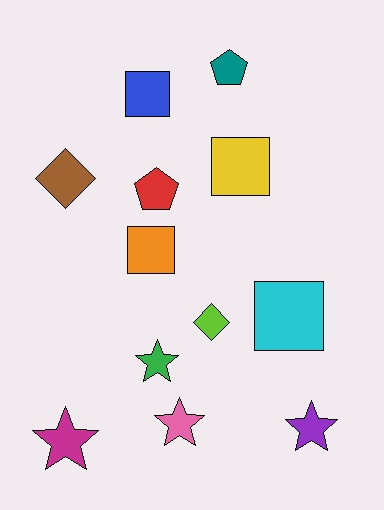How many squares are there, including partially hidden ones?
There are 4 squares.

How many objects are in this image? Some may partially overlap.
There are 12 objects.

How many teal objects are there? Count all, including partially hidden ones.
There is 1 teal object.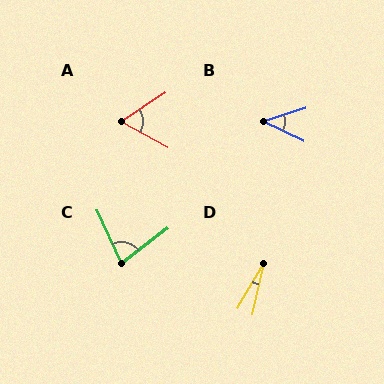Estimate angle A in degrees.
Approximately 62 degrees.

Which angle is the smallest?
D, at approximately 18 degrees.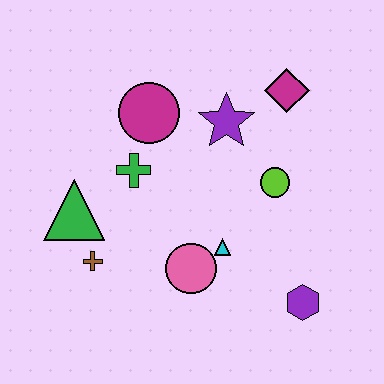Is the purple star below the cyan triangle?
No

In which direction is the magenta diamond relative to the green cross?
The magenta diamond is to the right of the green cross.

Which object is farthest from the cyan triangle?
The magenta diamond is farthest from the cyan triangle.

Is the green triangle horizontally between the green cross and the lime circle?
No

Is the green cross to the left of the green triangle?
No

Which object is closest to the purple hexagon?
The cyan triangle is closest to the purple hexagon.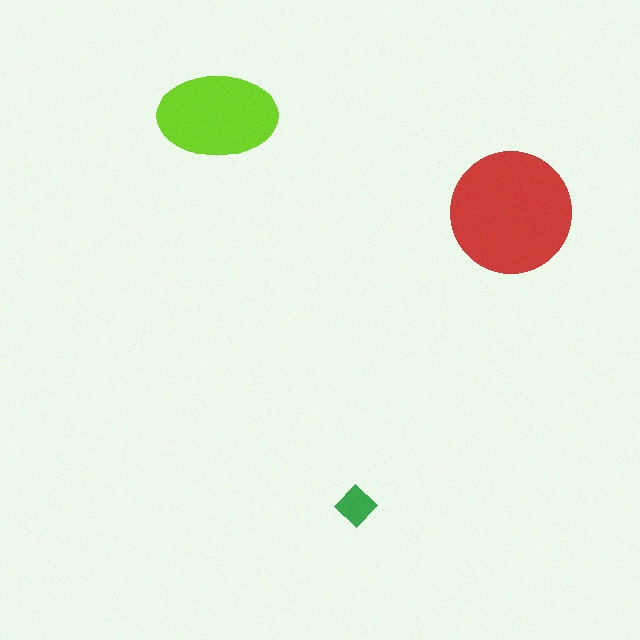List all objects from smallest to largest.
The green diamond, the lime ellipse, the red circle.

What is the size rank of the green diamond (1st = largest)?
3rd.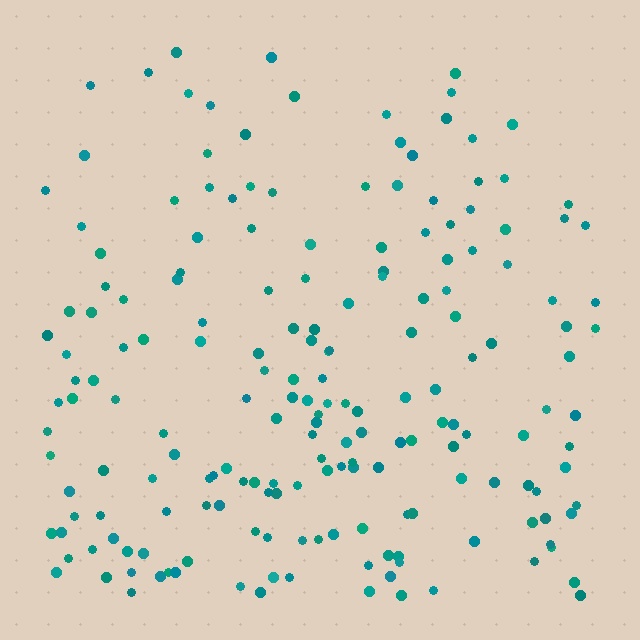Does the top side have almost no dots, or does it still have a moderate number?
Still a moderate number, just noticeably fewer than the bottom.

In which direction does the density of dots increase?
From top to bottom, with the bottom side densest.